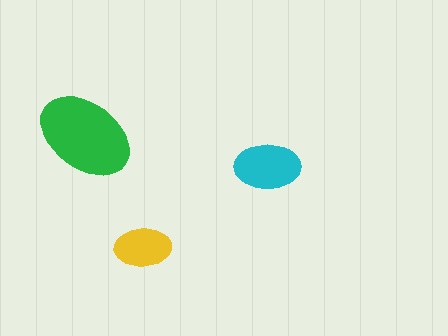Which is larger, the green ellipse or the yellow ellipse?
The green one.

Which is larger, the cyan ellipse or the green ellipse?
The green one.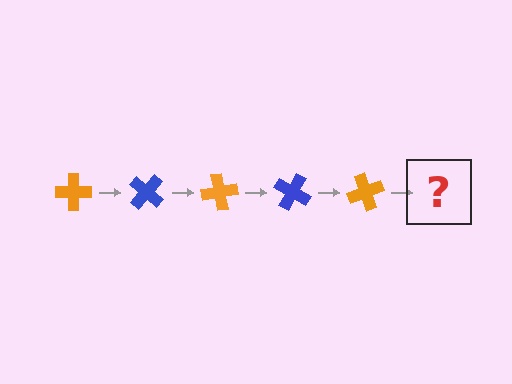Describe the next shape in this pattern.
It should be a blue cross, rotated 200 degrees from the start.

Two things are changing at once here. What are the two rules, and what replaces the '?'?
The two rules are that it rotates 40 degrees each step and the color cycles through orange and blue. The '?' should be a blue cross, rotated 200 degrees from the start.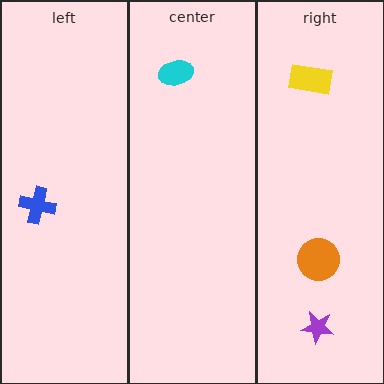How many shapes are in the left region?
1.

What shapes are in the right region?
The yellow rectangle, the purple star, the orange circle.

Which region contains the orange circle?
The right region.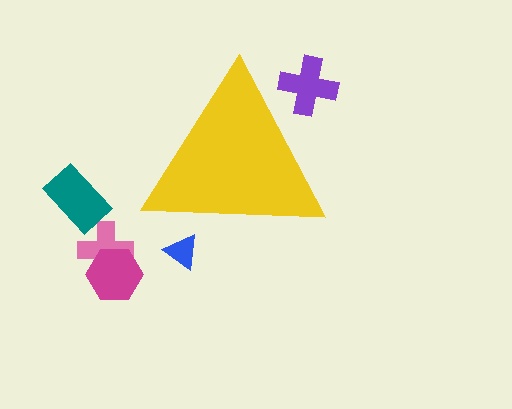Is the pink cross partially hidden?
No, the pink cross is fully visible.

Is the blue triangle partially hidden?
Yes, the blue triangle is partially hidden behind the yellow triangle.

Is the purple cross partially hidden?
Yes, the purple cross is partially hidden behind the yellow triangle.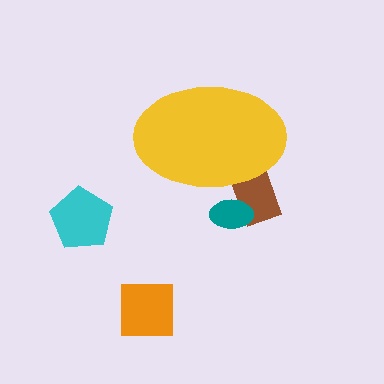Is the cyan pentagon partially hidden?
No, the cyan pentagon is fully visible.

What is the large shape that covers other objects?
A yellow ellipse.